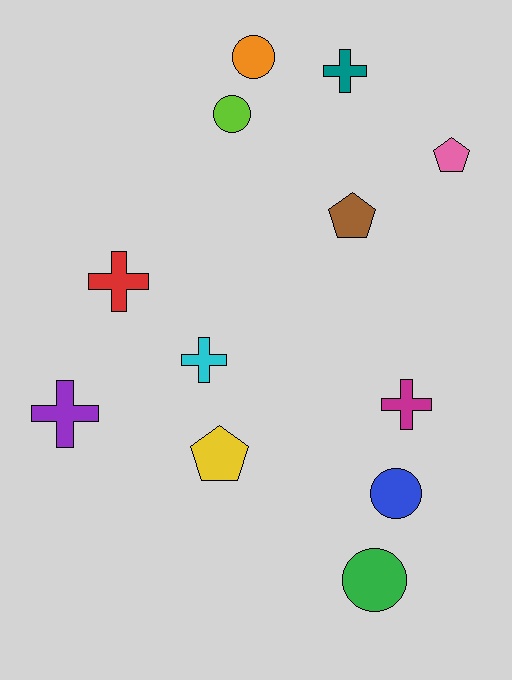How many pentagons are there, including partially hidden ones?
There are 3 pentagons.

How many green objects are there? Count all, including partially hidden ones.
There is 1 green object.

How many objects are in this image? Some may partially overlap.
There are 12 objects.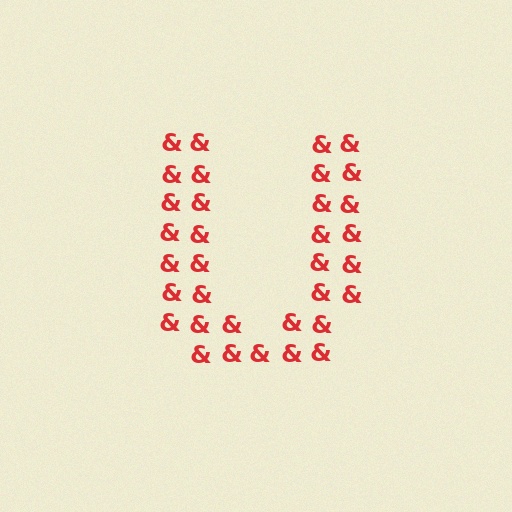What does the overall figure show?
The overall figure shows the letter U.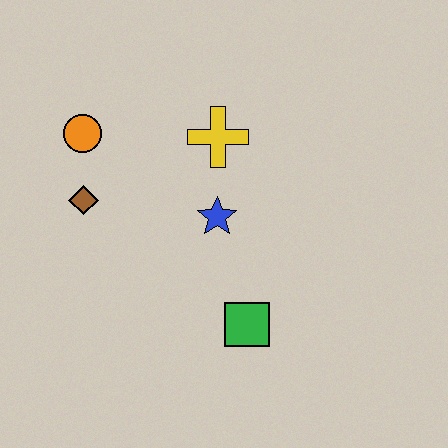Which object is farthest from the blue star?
The orange circle is farthest from the blue star.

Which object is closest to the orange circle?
The brown diamond is closest to the orange circle.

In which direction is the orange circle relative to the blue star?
The orange circle is to the left of the blue star.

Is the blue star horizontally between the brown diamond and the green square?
Yes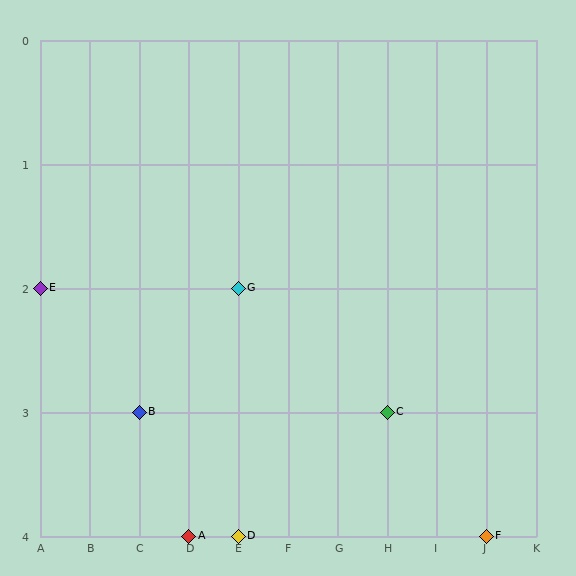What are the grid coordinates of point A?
Point A is at grid coordinates (D, 4).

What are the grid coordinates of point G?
Point G is at grid coordinates (E, 2).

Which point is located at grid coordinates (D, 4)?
Point A is at (D, 4).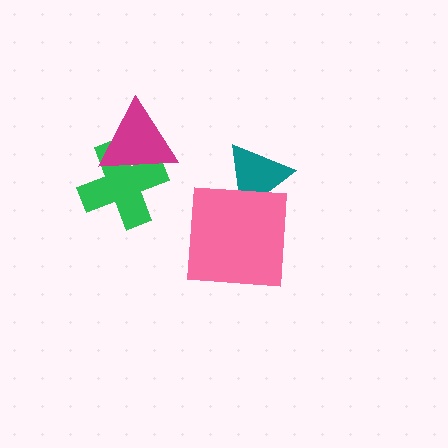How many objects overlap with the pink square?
1 object overlaps with the pink square.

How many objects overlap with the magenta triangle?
1 object overlaps with the magenta triangle.